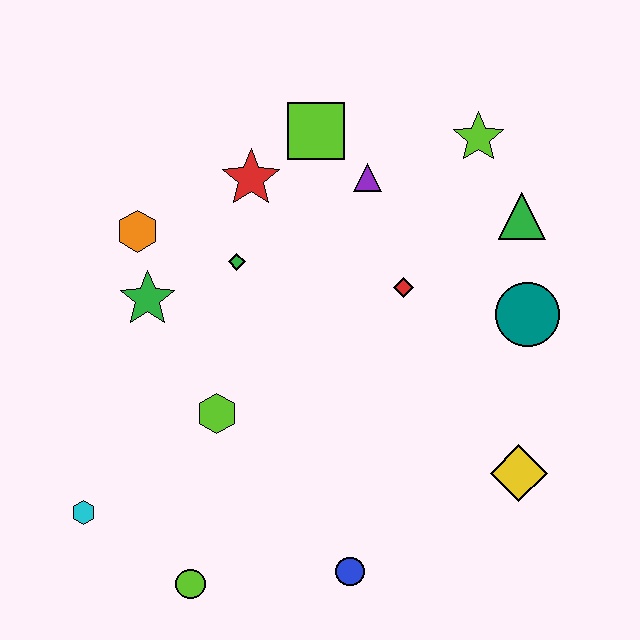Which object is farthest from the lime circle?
The lime star is farthest from the lime circle.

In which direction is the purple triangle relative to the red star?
The purple triangle is to the right of the red star.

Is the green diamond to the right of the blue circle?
No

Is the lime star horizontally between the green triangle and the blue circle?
Yes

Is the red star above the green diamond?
Yes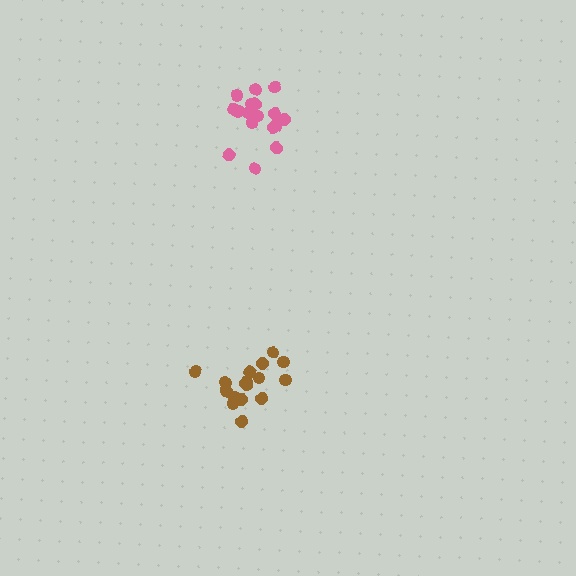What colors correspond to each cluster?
The clusters are colored: brown, pink.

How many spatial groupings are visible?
There are 2 spatial groupings.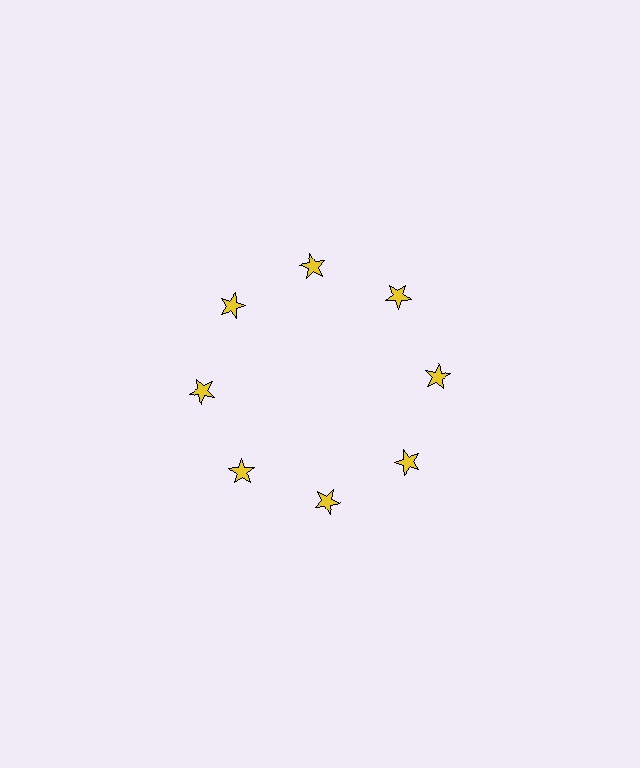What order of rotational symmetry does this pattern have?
This pattern has 8-fold rotational symmetry.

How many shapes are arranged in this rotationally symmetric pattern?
There are 8 shapes, arranged in 8 groups of 1.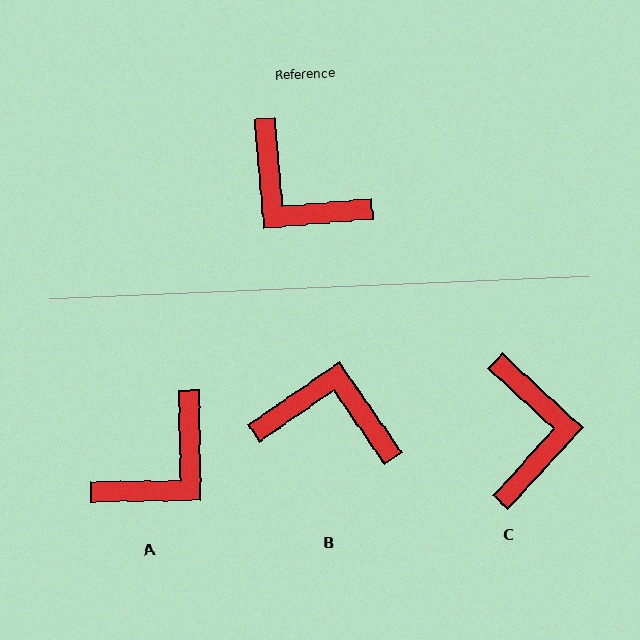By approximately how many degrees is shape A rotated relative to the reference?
Approximately 86 degrees counter-clockwise.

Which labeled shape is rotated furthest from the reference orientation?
B, about 150 degrees away.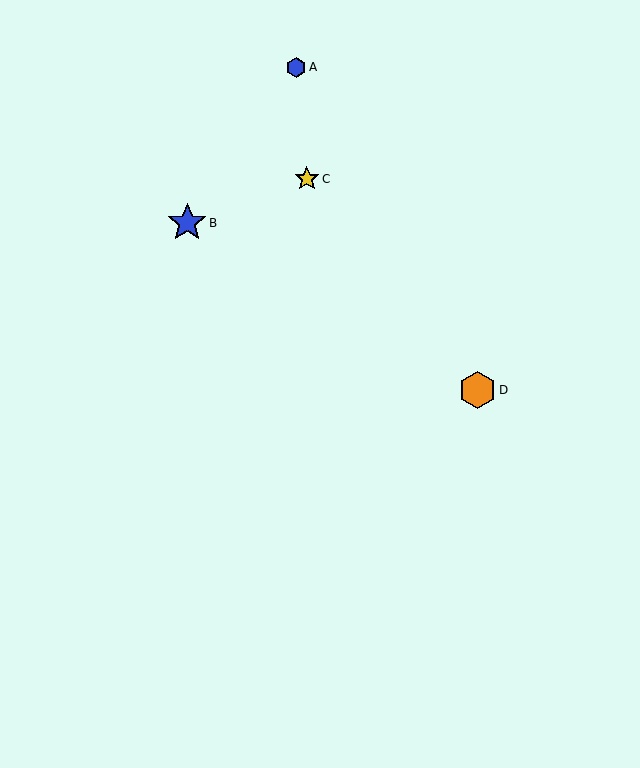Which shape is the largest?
The blue star (labeled B) is the largest.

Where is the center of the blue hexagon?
The center of the blue hexagon is at (296, 67).